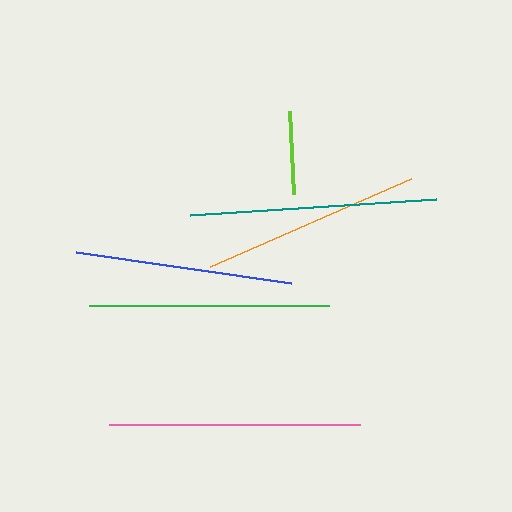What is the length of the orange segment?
The orange segment is approximately 219 pixels long.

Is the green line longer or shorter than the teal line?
The teal line is longer than the green line.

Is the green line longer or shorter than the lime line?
The green line is longer than the lime line.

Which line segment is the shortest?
The lime line is the shortest at approximately 83 pixels.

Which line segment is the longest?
The pink line is the longest at approximately 250 pixels.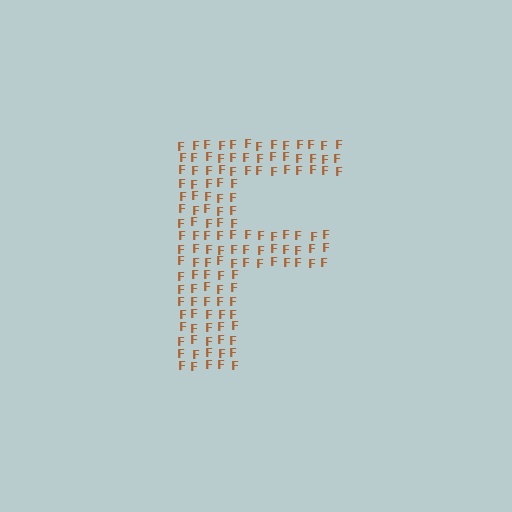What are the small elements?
The small elements are letter F's.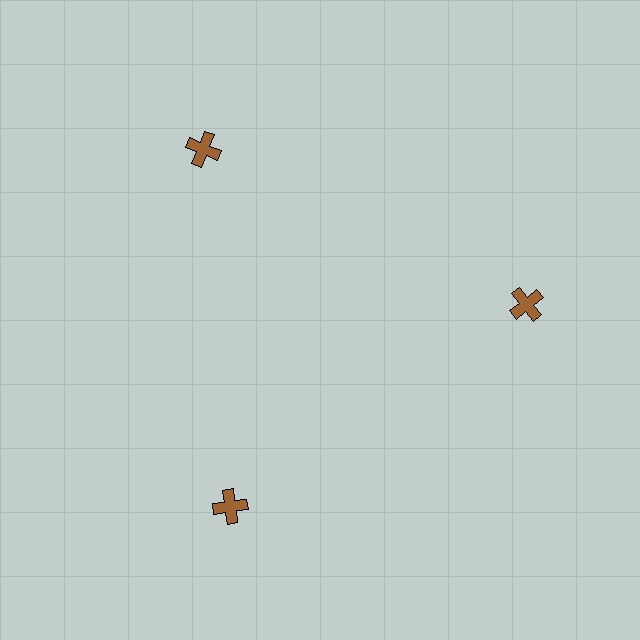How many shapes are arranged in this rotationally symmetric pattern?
There are 3 shapes, arranged in 3 groups of 1.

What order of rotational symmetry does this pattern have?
This pattern has 3-fold rotational symmetry.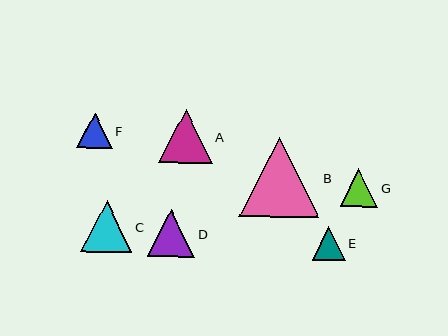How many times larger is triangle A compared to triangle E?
Triangle A is approximately 1.6 times the size of triangle E.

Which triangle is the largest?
Triangle B is the largest with a size of approximately 80 pixels.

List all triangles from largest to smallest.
From largest to smallest: B, A, C, D, G, F, E.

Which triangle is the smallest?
Triangle E is the smallest with a size of approximately 33 pixels.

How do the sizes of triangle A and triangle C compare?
Triangle A and triangle C are approximately the same size.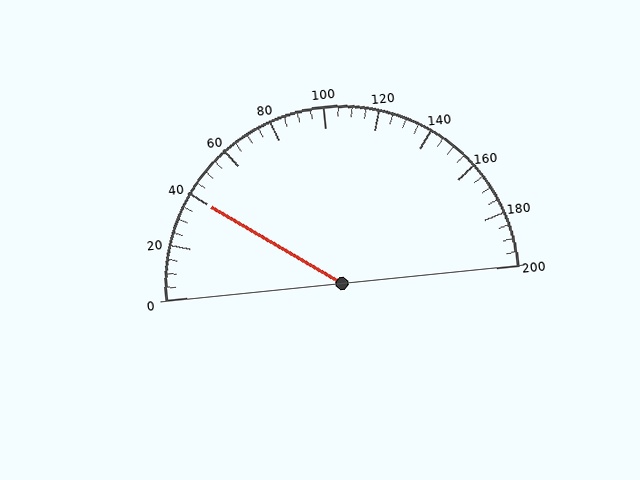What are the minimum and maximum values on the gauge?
The gauge ranges from 0 to 200.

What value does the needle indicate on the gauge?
The needle indicates approximately 40.